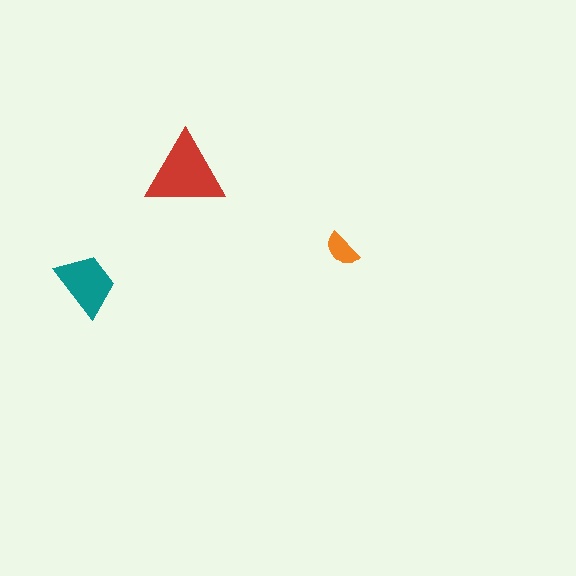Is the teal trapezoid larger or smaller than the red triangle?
Smaller.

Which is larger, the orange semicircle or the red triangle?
The red triangle.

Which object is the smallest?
The orange semicircle.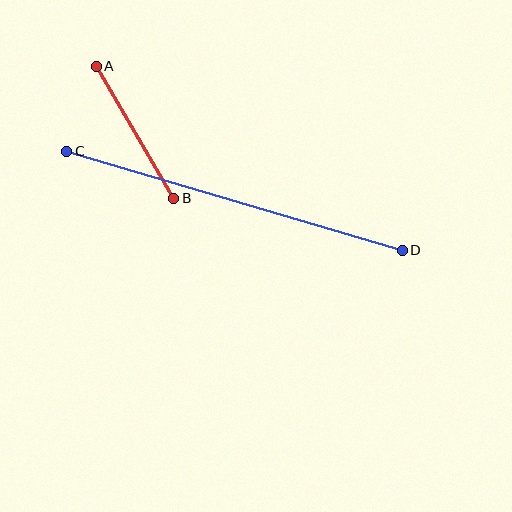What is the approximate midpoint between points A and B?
The midpoint is at approximately (135, 132) pixels.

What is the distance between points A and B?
The distance is approximately 153 pixels.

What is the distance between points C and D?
The distance is approximately 349 pixels.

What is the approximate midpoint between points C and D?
The midpoint is at approximately (235, 201) pixels.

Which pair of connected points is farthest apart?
Points C and D are farthest apart.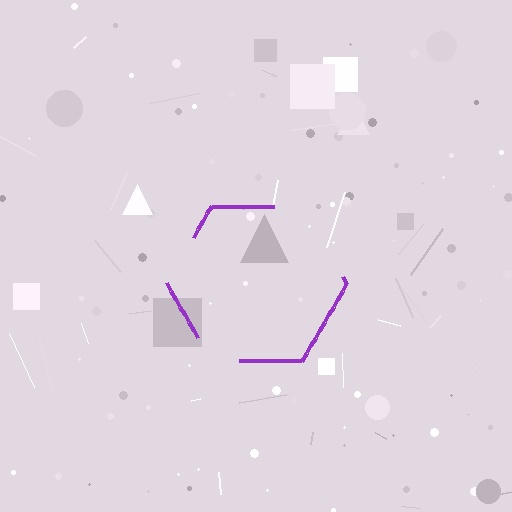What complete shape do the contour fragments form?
The contour fragments form a hexagon.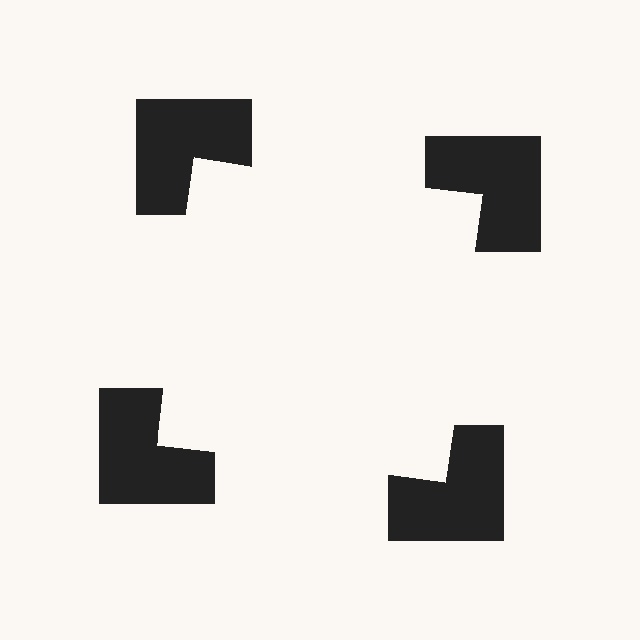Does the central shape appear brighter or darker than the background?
It typically appears slightly brighter than the background, even though no actual brightness change is drawn.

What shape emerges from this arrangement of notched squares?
An illusory square — its edges are inferred from the aligned wedge cuts in the notched squares, not physically drawn.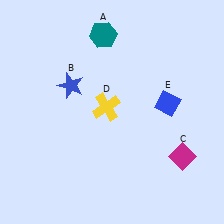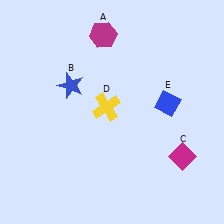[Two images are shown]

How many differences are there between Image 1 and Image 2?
There is 1 difference between the two images.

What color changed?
The hexagon (A) changed from teal in Image 1 to magenta in Image 2.